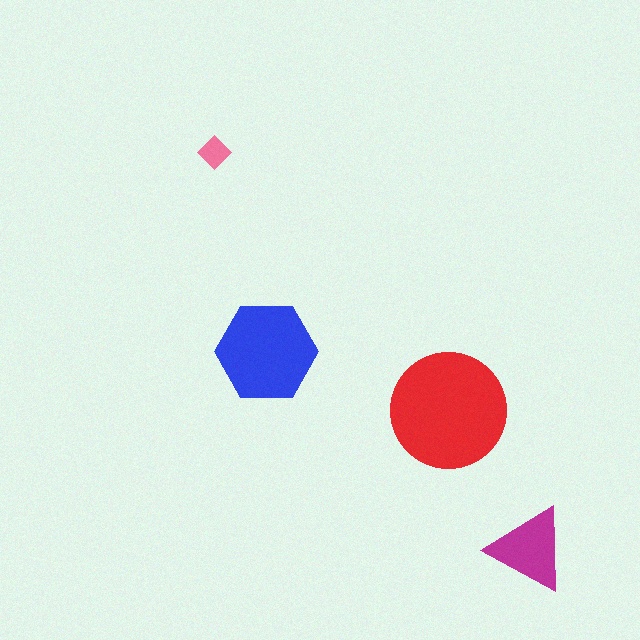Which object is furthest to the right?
The magenta triangle is rightmost.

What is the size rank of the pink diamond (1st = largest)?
4th.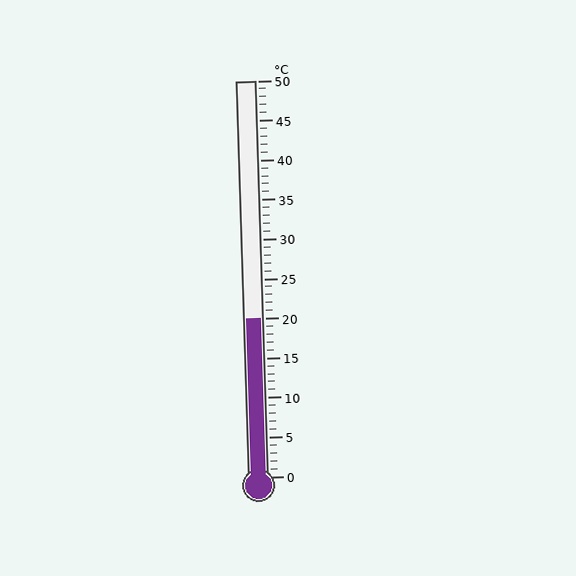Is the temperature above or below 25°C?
The temperature is below 25°C.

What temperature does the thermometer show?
The thermometer shows approximately 20°C.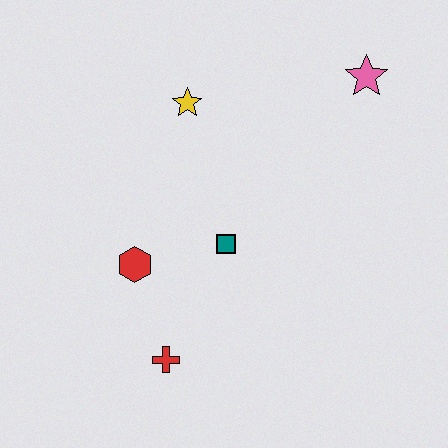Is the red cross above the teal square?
No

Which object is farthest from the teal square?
The pink star is farthest from the teal square.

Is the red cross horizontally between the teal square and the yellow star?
No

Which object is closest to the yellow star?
The teal square is closest to the yellow star.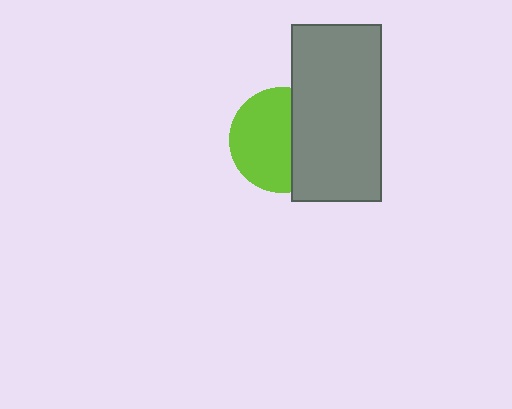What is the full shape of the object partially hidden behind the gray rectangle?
The partially hidden object is a lime circle.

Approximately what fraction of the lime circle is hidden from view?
Roughly 39% of the lime circle is hidden behind the gray rectangle.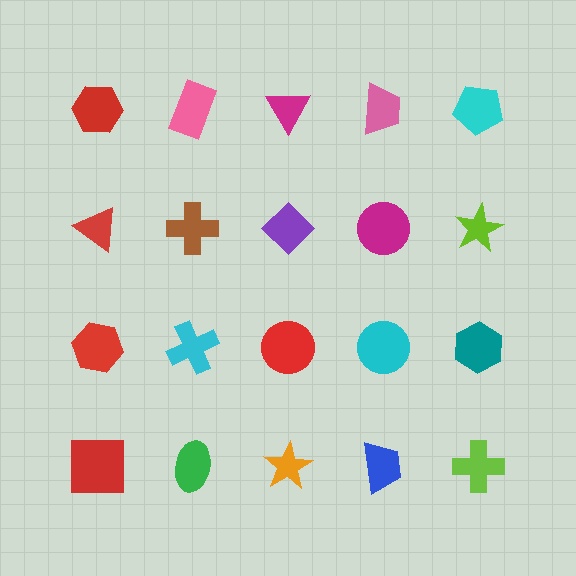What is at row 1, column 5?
A cyan pentagon.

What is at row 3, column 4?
A cyan circle.